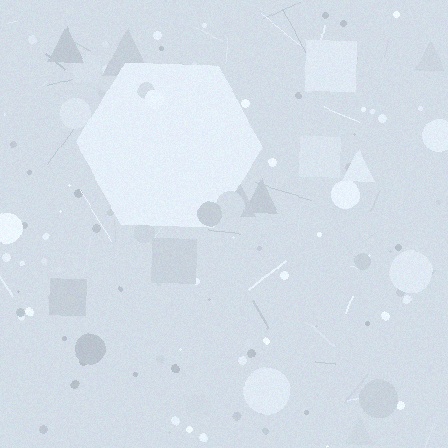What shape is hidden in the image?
A hexagon is hidden in the image.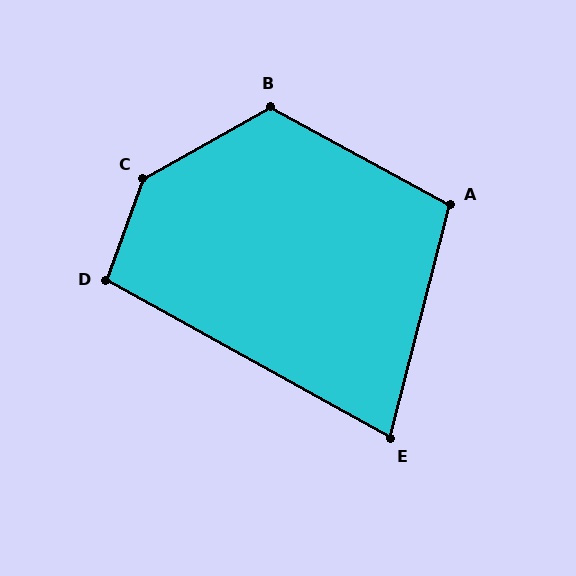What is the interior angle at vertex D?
Approximately 99 degrees (obtuse).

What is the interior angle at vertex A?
Approximately 104 degrees (obtuse).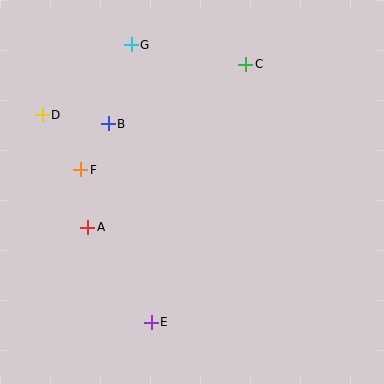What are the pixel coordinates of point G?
Point G is at (131, 45).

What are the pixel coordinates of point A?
Point A is at (88, 227).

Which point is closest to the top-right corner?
Point C is closest to the top-right corner.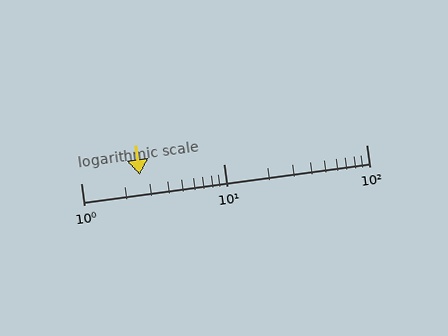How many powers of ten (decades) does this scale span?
The scale spans 2 decades, from 1 to 100.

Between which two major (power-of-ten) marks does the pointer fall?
The pointer is between 1 and 10.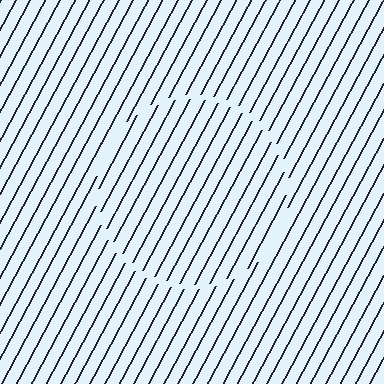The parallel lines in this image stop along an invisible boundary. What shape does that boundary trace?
An illusory circle. The interior of the shape contains the same grating, shifted by half a period — the contour is defined by the phase discontinuity where line-ends from the inner and outer gratings abut.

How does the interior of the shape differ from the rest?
The interior of the shape contains the same grating, shifted by half a period — the contour is defined by the phase discontinuity where line-ends from the inner and outer gratings abut.